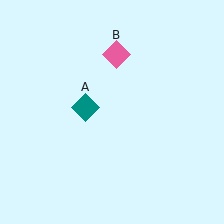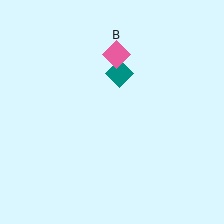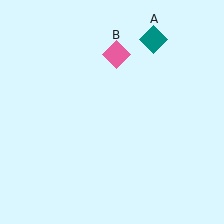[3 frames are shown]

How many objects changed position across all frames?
1 object changed position: teal diamond (object A).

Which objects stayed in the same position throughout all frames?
Pink diamond (object B) remained stationary.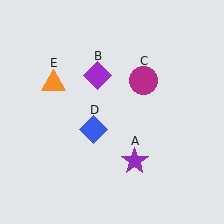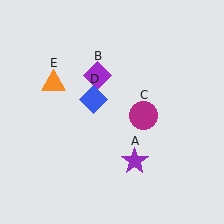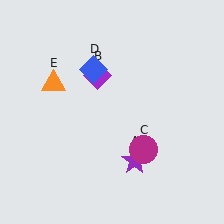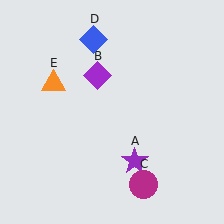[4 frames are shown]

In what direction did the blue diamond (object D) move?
The blue diamond (object D) moved up.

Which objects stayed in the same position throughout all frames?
Purple star (object A) and purple diamond (object B) and orange triangle (object E) remained stationary.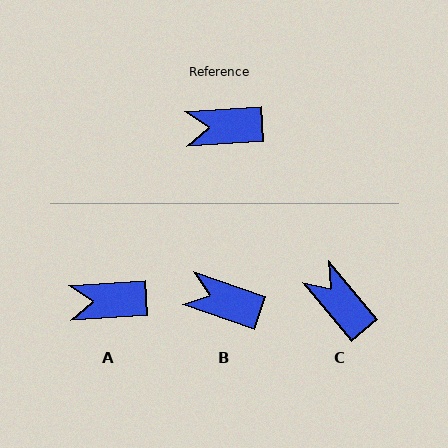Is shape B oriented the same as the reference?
No, it is off by about 23 degrees.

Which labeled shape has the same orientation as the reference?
A.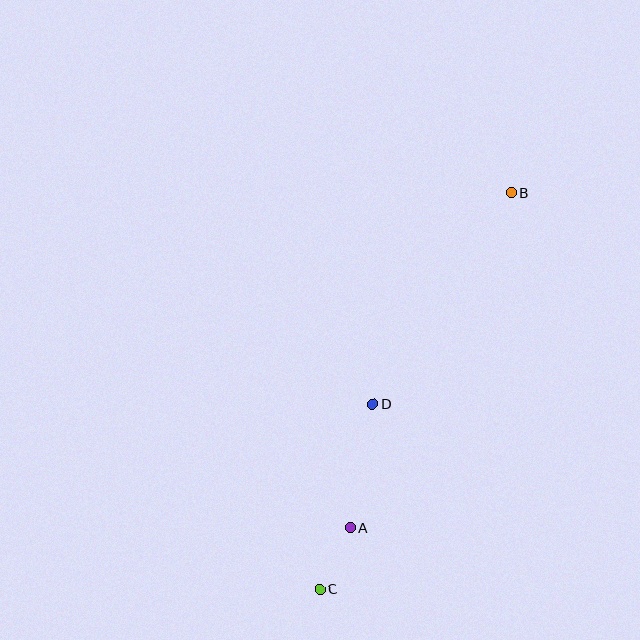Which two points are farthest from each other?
Points B and C are farthest from each other.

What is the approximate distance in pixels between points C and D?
The distance between C and D is approximately 192 pixels.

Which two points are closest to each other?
Points A and C are closest to each other.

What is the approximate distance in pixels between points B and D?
The distance between B and D is approximately 252 pixels.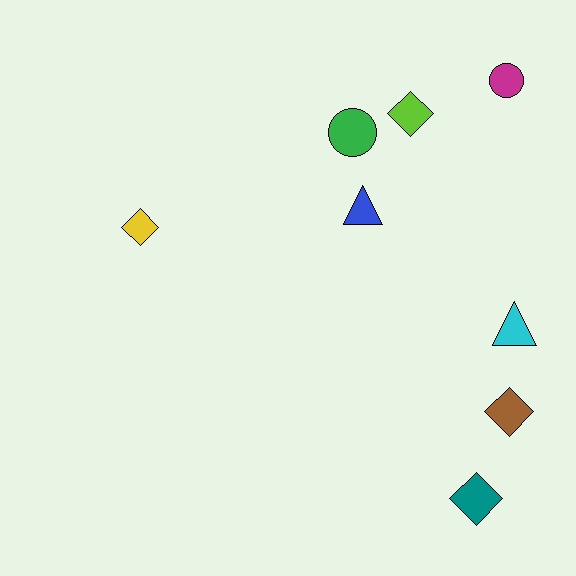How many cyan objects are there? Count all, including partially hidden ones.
There is 1 cyan object.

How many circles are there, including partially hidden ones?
There are 2 circles.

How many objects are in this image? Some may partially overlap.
There are 8 objects.